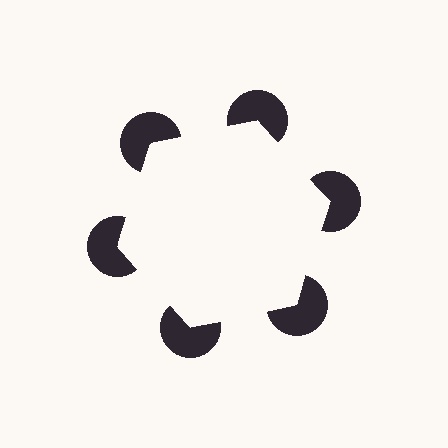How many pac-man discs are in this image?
There are 6 — one at each vertex of the illusory hexagon.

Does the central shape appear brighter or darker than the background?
It typically appears slightly brighter than the background, even though no actual brightness change is drawn.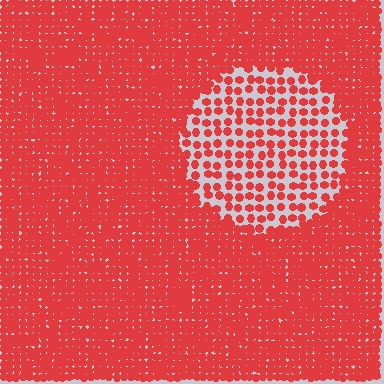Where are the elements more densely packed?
The elements are more densely packed outside the circle boundary.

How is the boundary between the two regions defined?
The boundary is defined by a change in element density (approximately 2.5x ratio). All elements are the same color, size, and shape.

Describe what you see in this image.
The image contains small red elements arranged at two different densities. A circle-shaped region is visible where the elements are less densely packed than the surrounding area.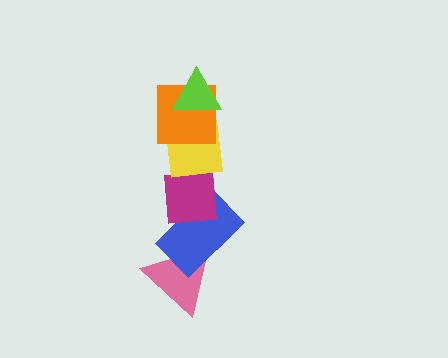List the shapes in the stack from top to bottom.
From top to bottom: the lime triangle, the orange square, the yellow square, the magenta square, the blue rectangle, the pink triangle.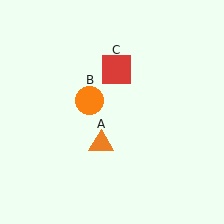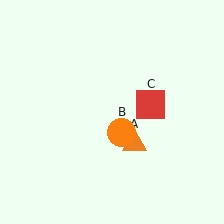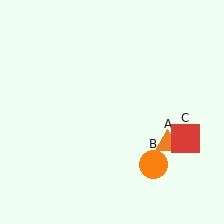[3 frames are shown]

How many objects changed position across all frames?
3 objects changed position: orange triangle (object A), orange circle (object B), red square (object C).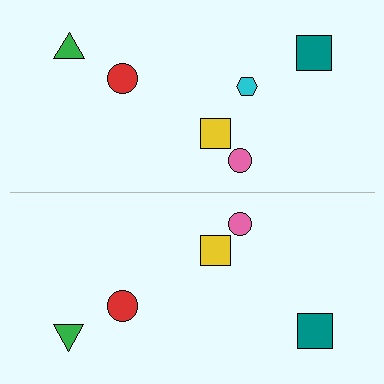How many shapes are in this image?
There are 11 shapes in this image.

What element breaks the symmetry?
A cyan hexagon is missing from the bottom side.